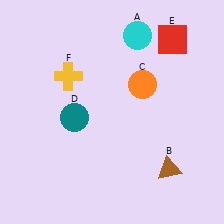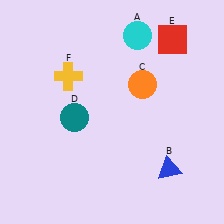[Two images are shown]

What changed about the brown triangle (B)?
In Image 1, B is brown. In Image 2, it changed to blue.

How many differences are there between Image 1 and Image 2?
There is 1 difference between the two images.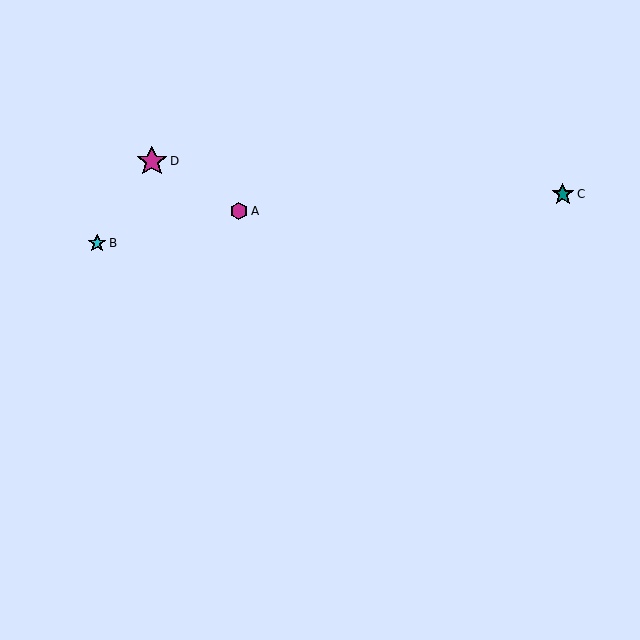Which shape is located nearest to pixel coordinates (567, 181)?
The teal star (labeled C) at (563, 194) is nearest to that location.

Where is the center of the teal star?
The center of the teal star is at (563, 194).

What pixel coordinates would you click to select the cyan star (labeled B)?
Click at (97, 243) to select the cyan star B.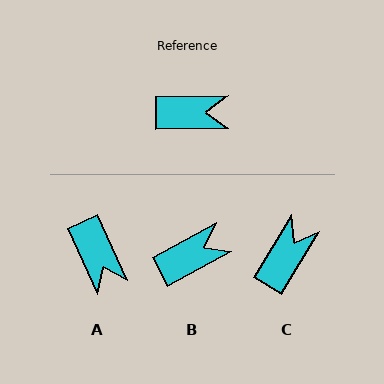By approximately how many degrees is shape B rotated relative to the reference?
Approximately 28 degrees counter-clockwise.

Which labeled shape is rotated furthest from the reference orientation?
A, about 66 degrees away.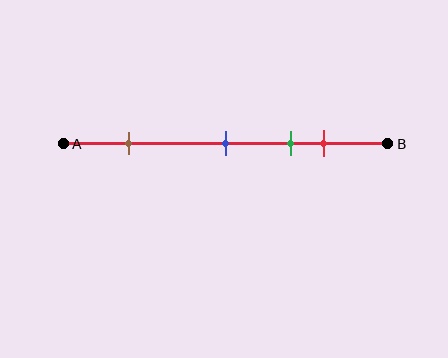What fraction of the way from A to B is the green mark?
The green mark is approximately 70% (0.7) of the way from A to B.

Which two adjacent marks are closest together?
The green and red marks are the closest adjacent pair.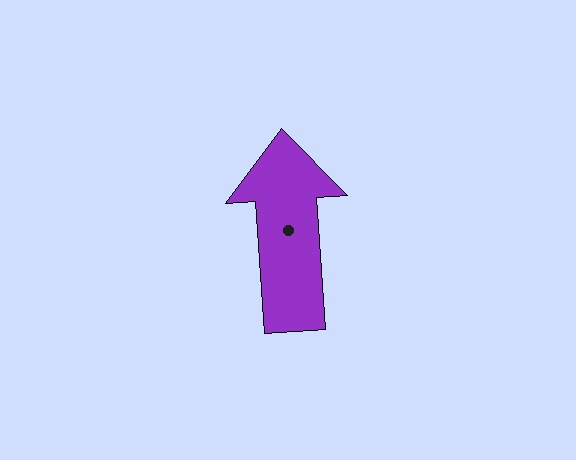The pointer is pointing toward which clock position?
Roughly 12 o'clock.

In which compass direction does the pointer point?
North.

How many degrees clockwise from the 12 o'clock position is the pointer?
Approximately 356 degrees.